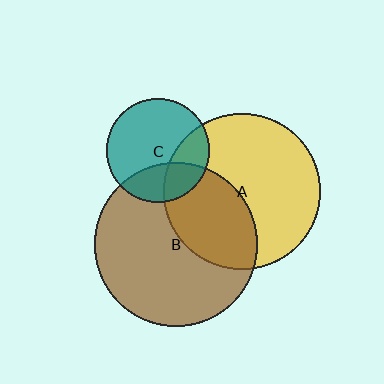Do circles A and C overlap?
Yes.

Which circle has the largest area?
Circle B (brown).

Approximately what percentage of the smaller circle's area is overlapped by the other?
Approximately 25%.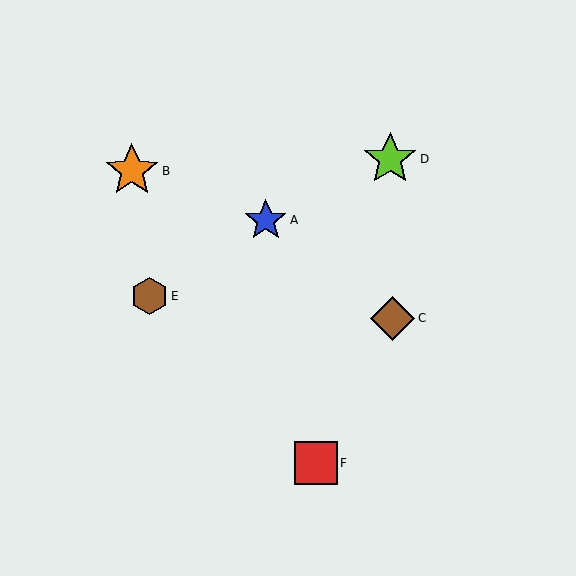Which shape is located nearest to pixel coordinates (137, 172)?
The orange star (labeled B) at (132, 171) is nearest to that location.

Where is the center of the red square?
The center of the red square is at (316, 463).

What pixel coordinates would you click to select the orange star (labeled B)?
Click at (132, 171) to select the orange star B.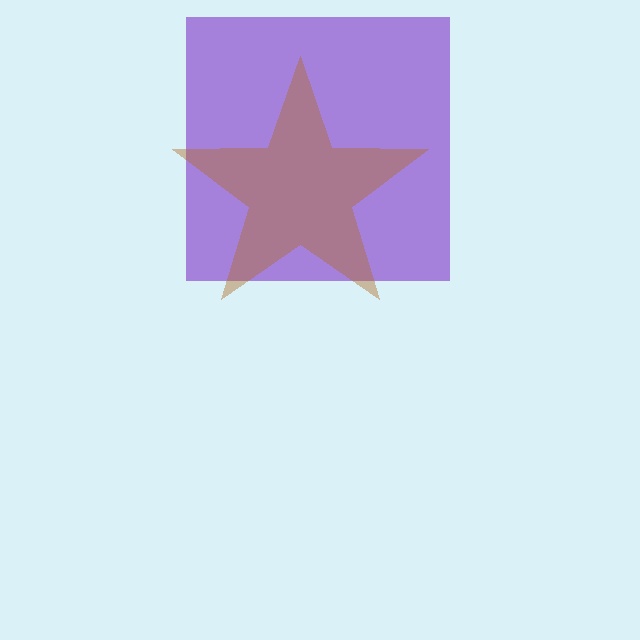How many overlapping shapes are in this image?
There are 2 overlapping shapes in the image.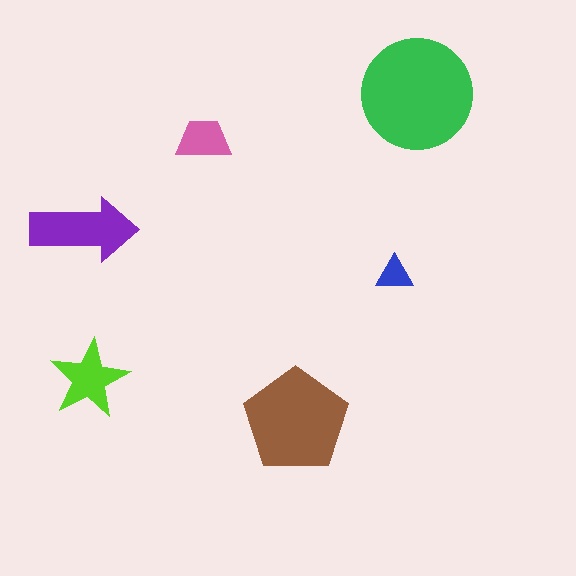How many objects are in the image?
There are 6 objects in the image.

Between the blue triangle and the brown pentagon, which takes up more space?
The brown pentagon.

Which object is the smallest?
The blue triangle.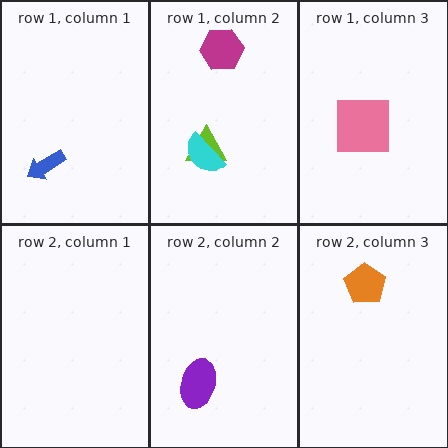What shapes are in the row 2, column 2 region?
The purple ellipse.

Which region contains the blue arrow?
The row 1, column 1 region.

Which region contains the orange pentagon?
The row 2, column 3 region.